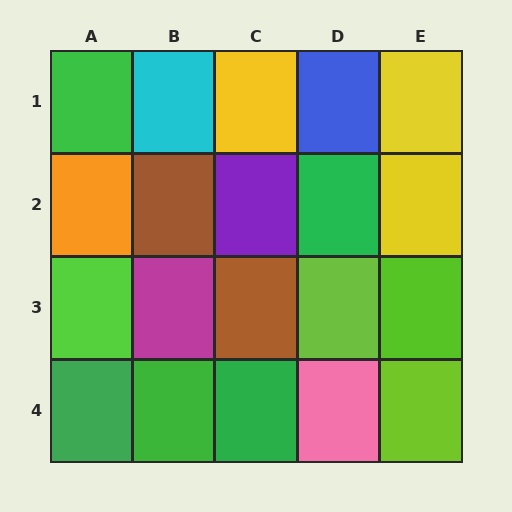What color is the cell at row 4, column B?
Green.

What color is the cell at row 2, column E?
Yellow.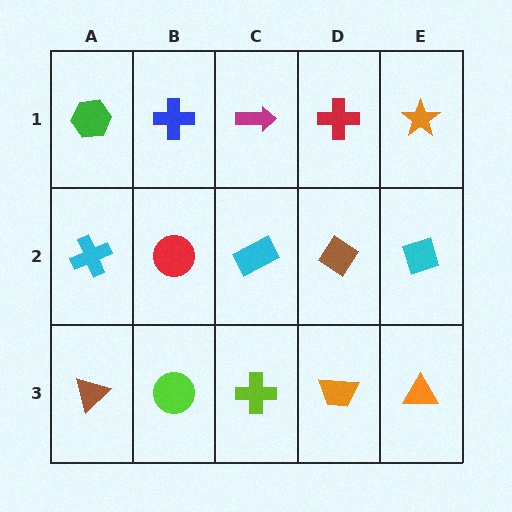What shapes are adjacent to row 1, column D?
A brown diamond (row 2, column D), a magenta arrow (row 1, column C), an orange star (row 1, column E).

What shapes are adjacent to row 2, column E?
An orange star (row 1, column E), an orange triangle (row 3, column E), a brown diamond (row 2, column D).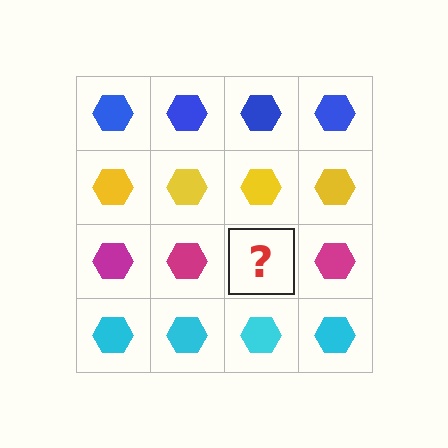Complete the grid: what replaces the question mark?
The question mark should be replaced with a magenta hexagon.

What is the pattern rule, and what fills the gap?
The rule is that each row has a consistent color. The gap should be filled with a magenta hexagon.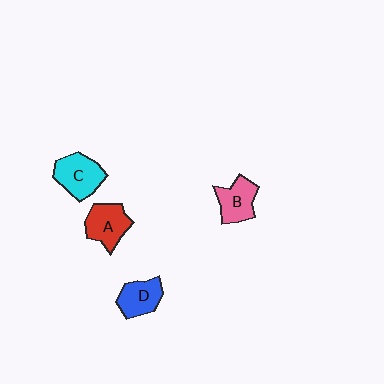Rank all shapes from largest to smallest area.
From largest to smallest: C (cyan), A (red), B (pink), D (blue).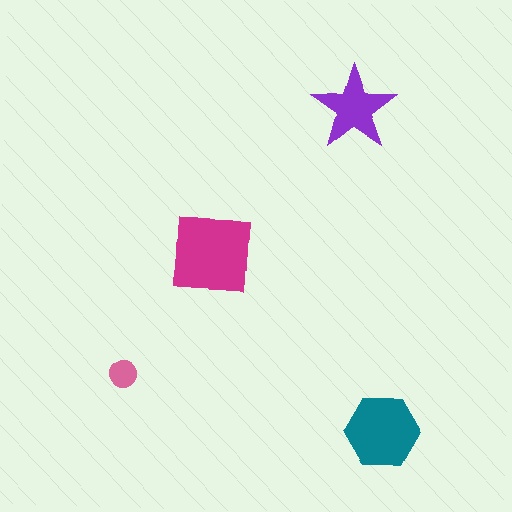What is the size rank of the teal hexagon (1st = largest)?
2nd.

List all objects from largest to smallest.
The magenta square, the teal hexagon, the purple star, the pink circle.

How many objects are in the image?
There are 4 objects in the image.